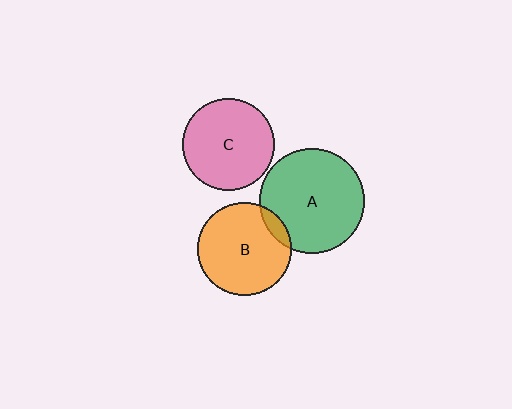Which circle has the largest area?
Circle A (green).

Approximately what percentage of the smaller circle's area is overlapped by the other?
Approximately 10%.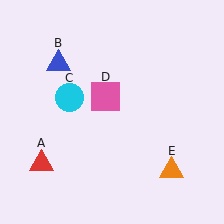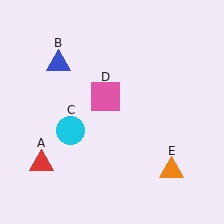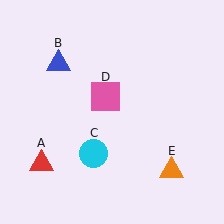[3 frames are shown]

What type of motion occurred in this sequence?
The cyan circle (object C) rotated counterclockwise around the center of the scene.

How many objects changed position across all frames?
1 object changed position: cyan circle (object C).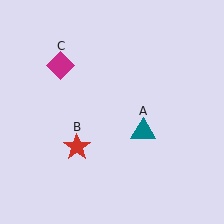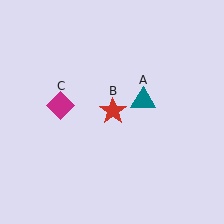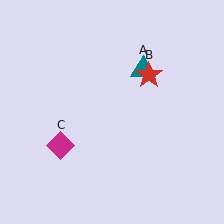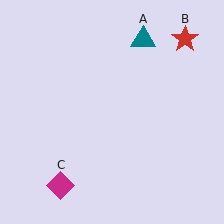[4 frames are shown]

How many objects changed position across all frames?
3 objects changed position: teal triangle (object A), red star (object B), magenta diamond (object C).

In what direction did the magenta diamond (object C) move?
The magenta diamond (object C) moved down.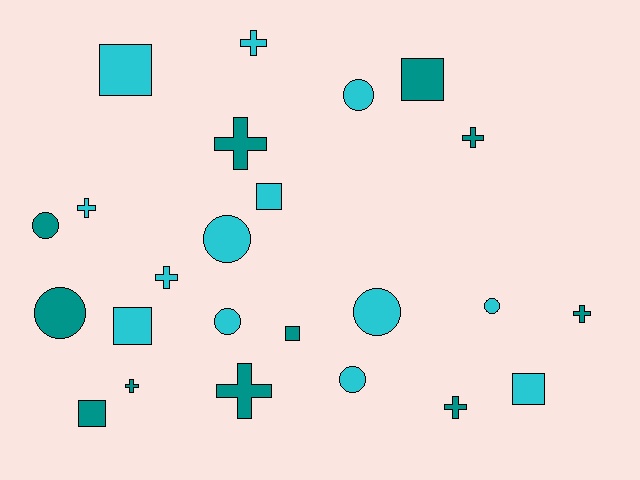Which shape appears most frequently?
Cross, with 9 objects.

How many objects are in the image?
There are 24 objects.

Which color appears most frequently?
Cyan, with 13 objects.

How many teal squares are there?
There are 3 teal squares.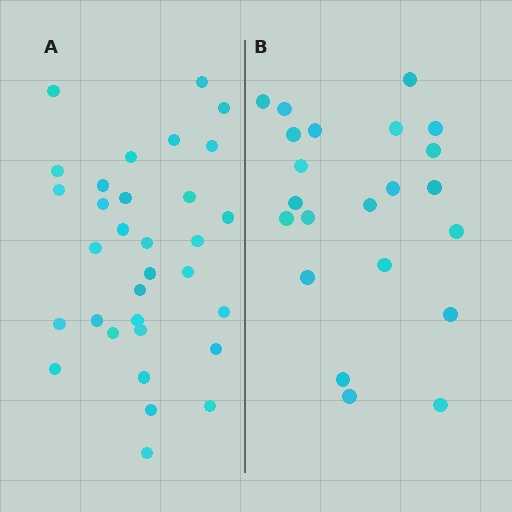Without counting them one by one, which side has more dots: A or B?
Region A (the left region) has more dots.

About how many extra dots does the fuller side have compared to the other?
Region A has roughly 10 or so more dots than region B.